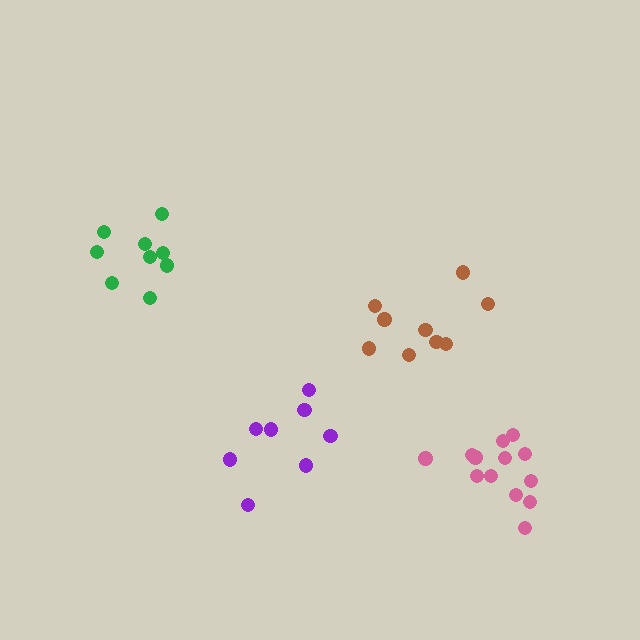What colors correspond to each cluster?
The clusters are colored: purple, green, brown, pink.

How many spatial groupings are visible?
There are 4 spatial groupings.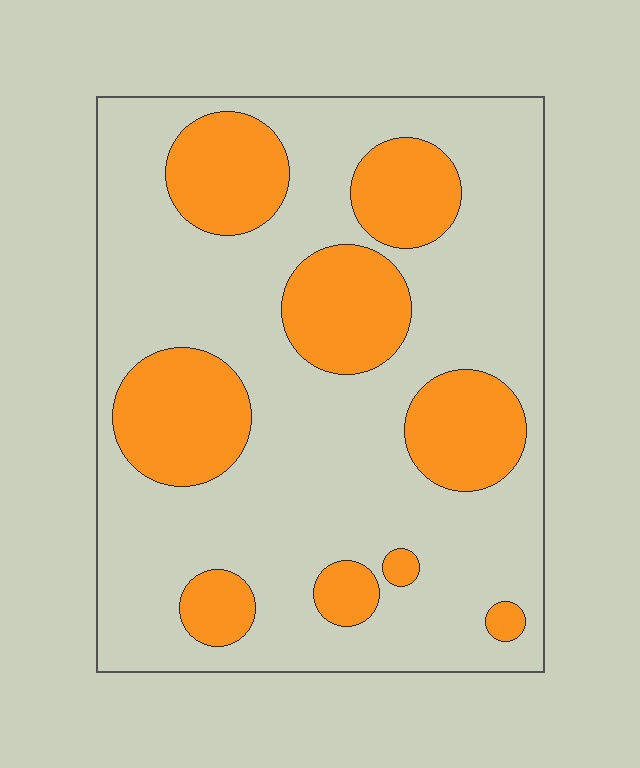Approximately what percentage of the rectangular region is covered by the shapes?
Approximately 30%.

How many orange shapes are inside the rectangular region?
9.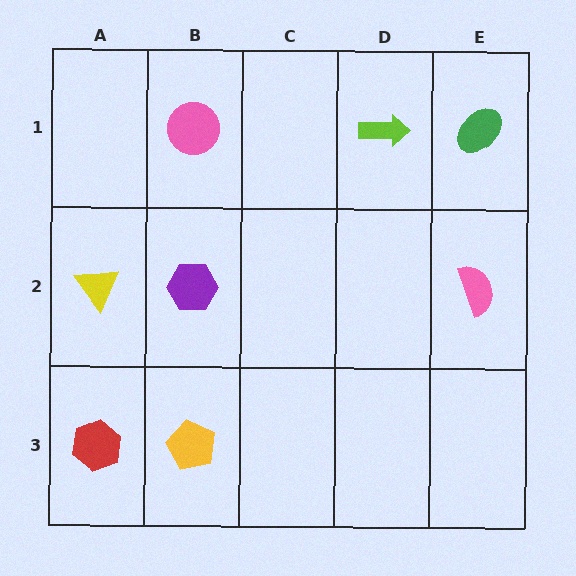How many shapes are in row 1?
3 shapes.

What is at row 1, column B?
A pink circle.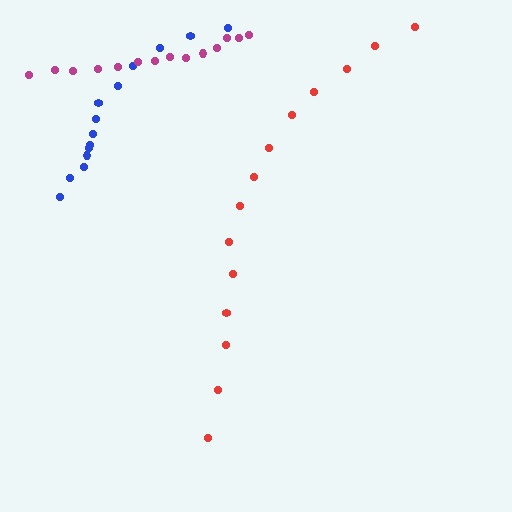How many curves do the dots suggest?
There are 3 distinct paths.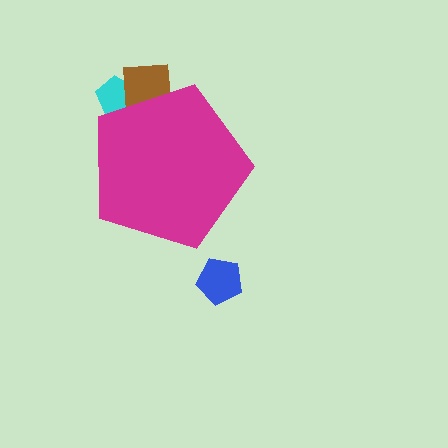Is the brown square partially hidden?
Yes, the brown square is partially hidden behind the magenta pentagon.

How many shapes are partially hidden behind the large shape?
2 shapes are partially hidden.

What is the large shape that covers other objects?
A magenta pentagon.